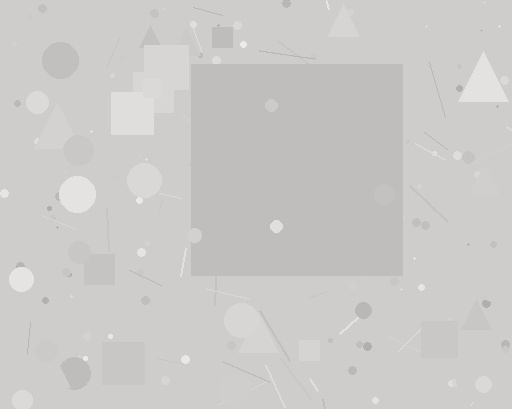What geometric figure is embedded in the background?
A square is embedded in the background.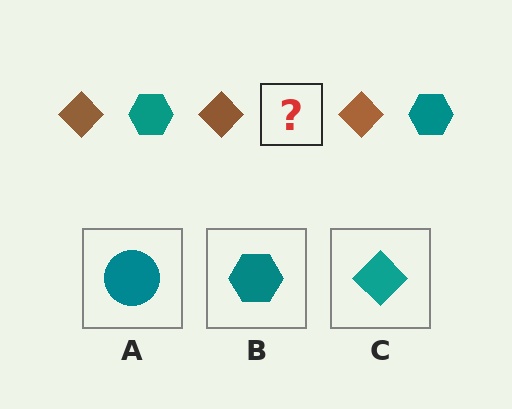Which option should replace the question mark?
Option B.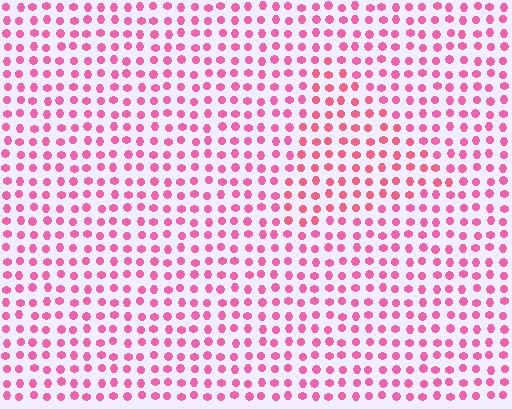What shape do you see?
I see a triangle.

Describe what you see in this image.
The image is filled with small pink elements in a uniform arrangement. A triangle-shaped region is visible where the elements are tinted to a slightly different hue, forming a subtle color boundary.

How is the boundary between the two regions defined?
The boundary is defined purely by a slight shift in hue (about 17 degrees). Spacing, size, and orientation are identical on both sides.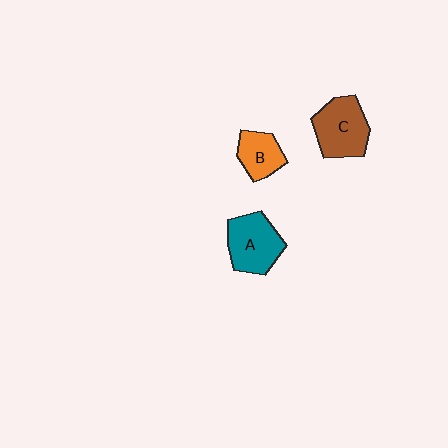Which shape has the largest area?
Shape C (brown).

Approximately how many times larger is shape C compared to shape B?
Approximately 1.6 times.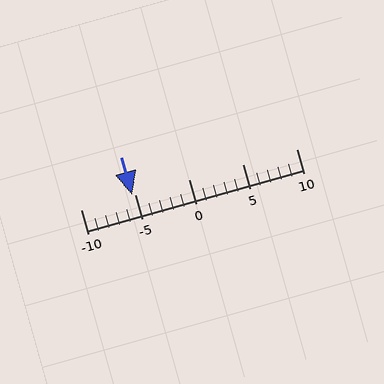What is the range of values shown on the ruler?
The ruler shows values from -10 to 10.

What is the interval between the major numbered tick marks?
The major tick marks are spaced 5 units apart.